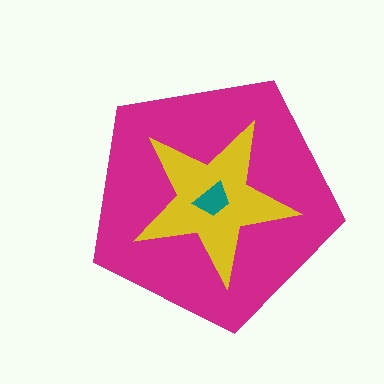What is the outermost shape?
The magenta pentagon.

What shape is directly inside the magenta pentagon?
The yellow star.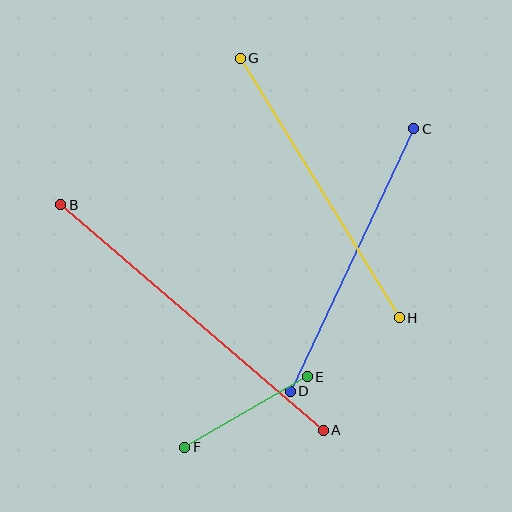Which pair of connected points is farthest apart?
Points A and B are farthest apart.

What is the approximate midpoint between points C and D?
The midpoint is at approximately (352, 260) pixels.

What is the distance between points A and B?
The distance is approximately 346 pixels.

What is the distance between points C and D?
The distance is approximately 290 pixels.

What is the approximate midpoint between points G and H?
The midpoint is at approximately (320, 188) pixels.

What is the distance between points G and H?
The distance is approximately 304 pixels.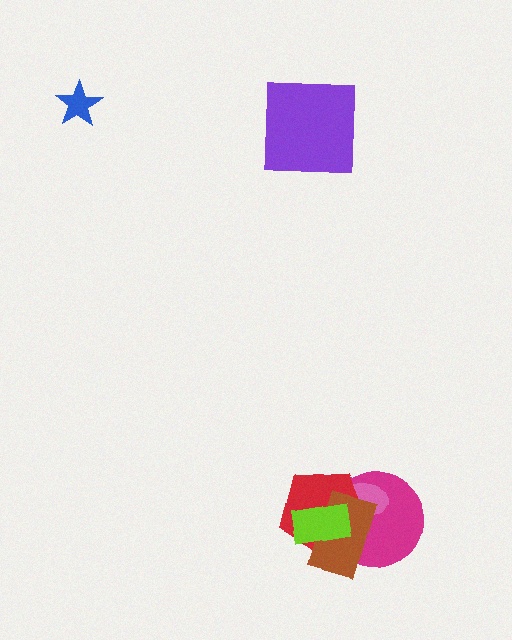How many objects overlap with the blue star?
0 objects overlap with the blue star.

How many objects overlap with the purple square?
0 objects overlap with the purple square.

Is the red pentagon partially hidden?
Yes, it is partially covered by another shape.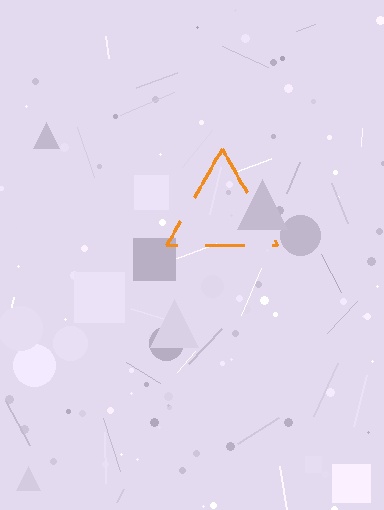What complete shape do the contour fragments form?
The contour fragments form a triangle.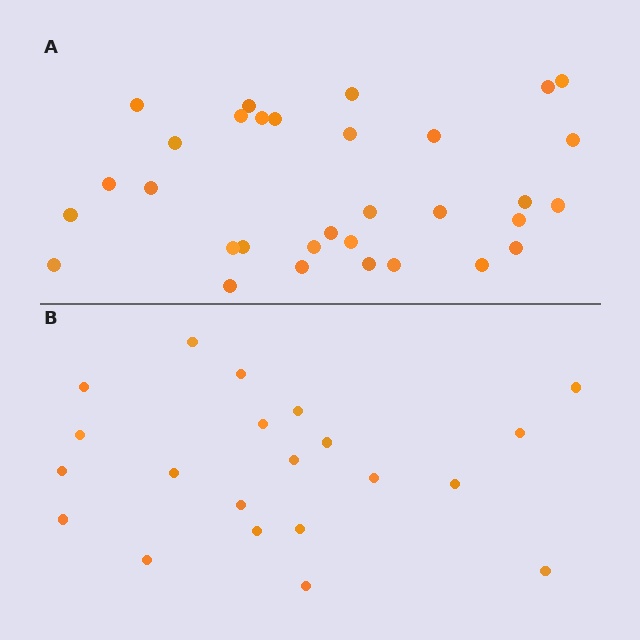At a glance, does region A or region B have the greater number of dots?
Region A (the top region) has more dots.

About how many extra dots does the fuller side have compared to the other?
Region A has roughly 12 or so more dots than region B.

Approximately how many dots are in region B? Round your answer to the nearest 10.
About 20 dots. (The exact count is 21, which rounds to 20.)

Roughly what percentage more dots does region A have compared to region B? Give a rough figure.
About 50% more.